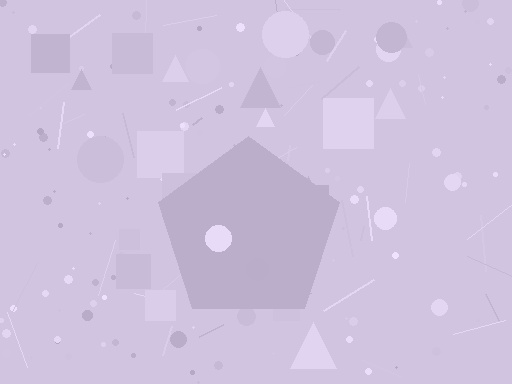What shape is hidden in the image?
A pentagon is hidden in the image.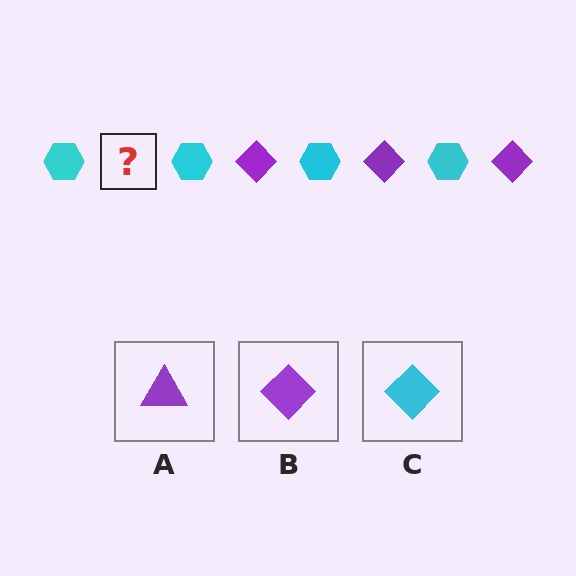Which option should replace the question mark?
Option B.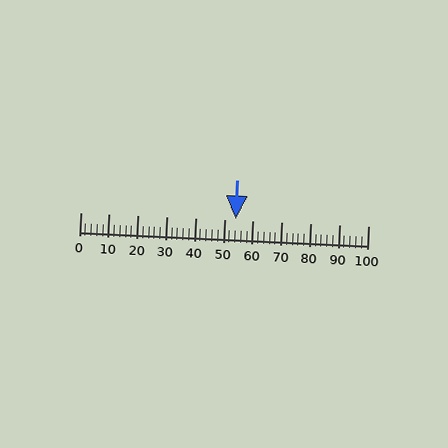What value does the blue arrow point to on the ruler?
The blue arrow points to approximately 54.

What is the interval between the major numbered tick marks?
The major tick marks are spaced 10 units apart.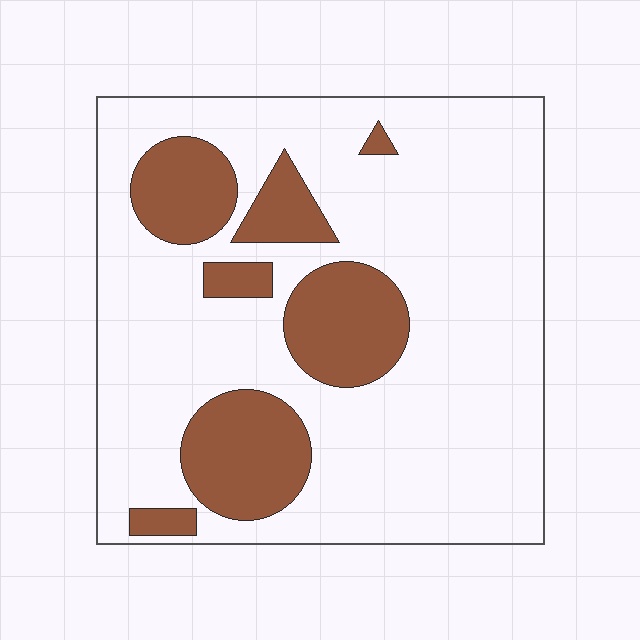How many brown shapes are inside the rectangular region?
7.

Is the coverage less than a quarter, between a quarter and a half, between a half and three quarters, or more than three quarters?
Less than a quarter.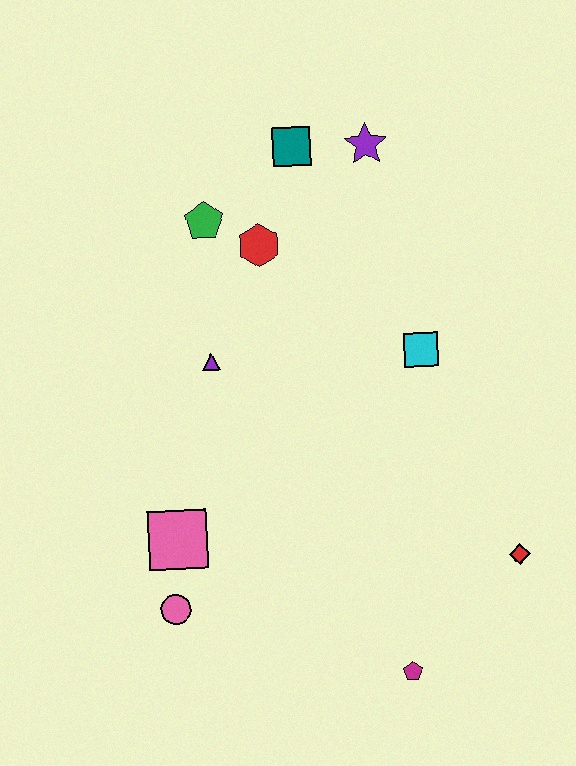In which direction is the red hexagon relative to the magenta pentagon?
The red hexagon is above the magenta pentagon.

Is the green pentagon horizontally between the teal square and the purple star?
No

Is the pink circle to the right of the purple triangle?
No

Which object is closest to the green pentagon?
The red hexagon is closest to the green pentagon.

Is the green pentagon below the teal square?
Yes